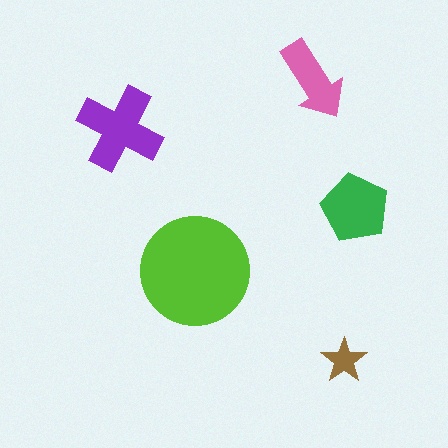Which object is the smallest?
The brown star.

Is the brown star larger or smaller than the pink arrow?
Smaller.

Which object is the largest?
The lime circle.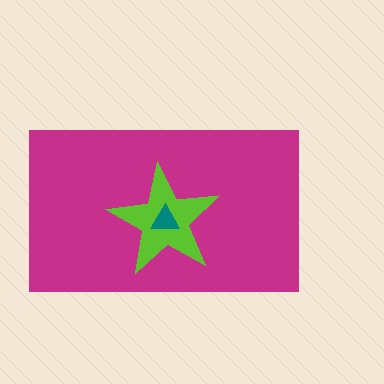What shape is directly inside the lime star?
The teal triangle.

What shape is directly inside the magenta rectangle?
The lime star.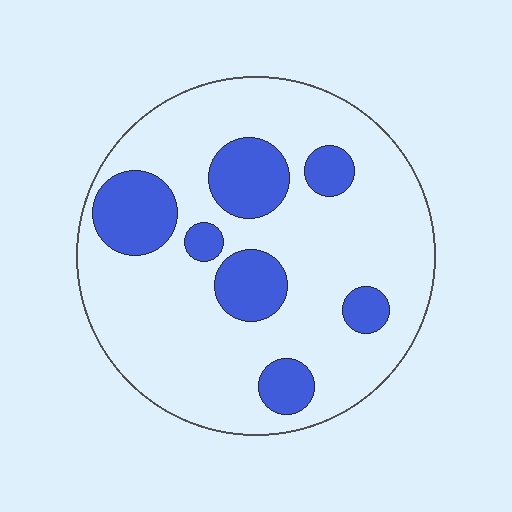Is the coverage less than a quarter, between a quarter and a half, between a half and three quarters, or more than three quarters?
Less than a quarter.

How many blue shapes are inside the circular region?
7.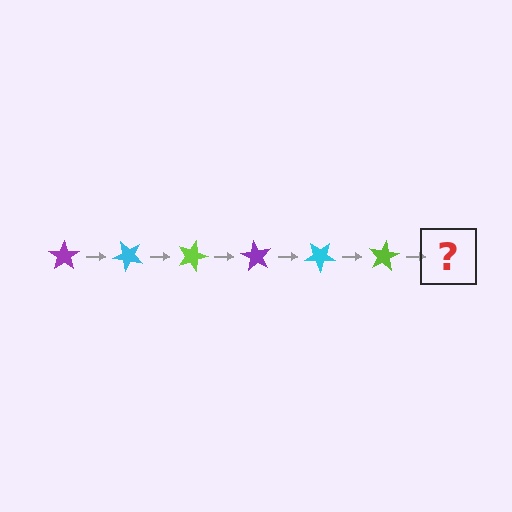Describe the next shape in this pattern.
It should be a purple star, rotated 270 degrees from the start.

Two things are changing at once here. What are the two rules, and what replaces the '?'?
The two rules are that it rotates 45 degrees each step and the color cycles through purple, cyan, and lime. The '?' should be a purple star, rotated 270 degrees from the start.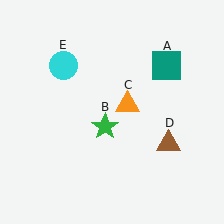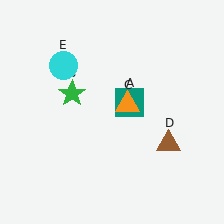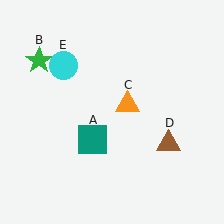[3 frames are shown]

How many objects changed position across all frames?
2 objects changed position: teal square (object A), green star (object B).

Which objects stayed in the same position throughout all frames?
Orange triangle (object C) and brown triangle (object D) and cyan circle (object E) remained stationary.